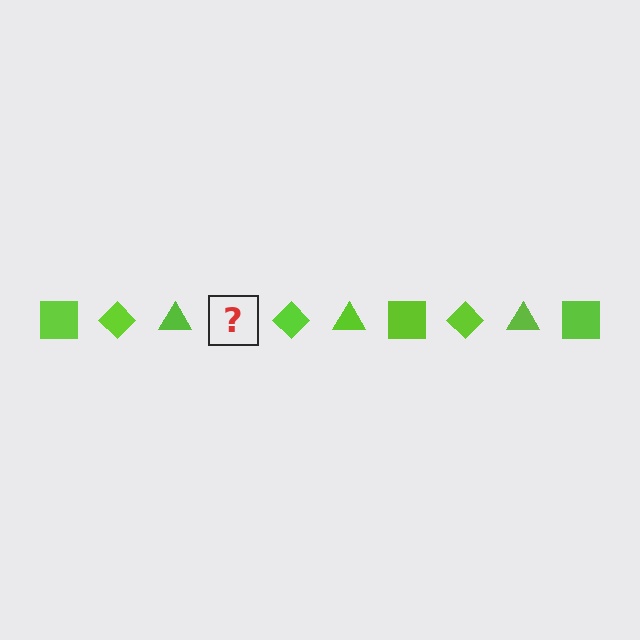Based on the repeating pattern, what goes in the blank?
The blank should be a lime square.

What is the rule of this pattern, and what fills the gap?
The rule is that the pattern cycles through square, diamond, triangle shapes in lime. The gap should be filled with a lime square.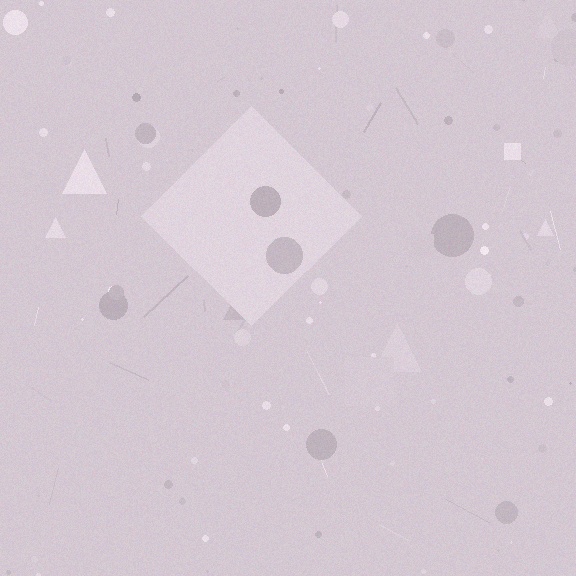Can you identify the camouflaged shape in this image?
The camouflaged shape is a diamond.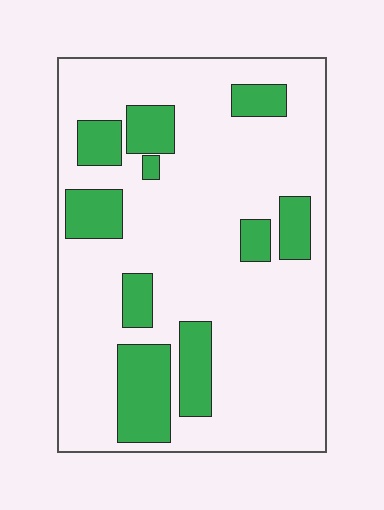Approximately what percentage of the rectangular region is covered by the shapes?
Approximately 20%.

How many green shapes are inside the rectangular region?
10.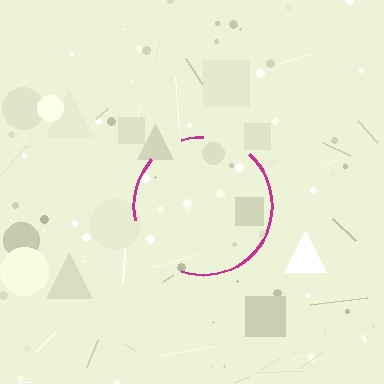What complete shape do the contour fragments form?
The contour fragments form a circle.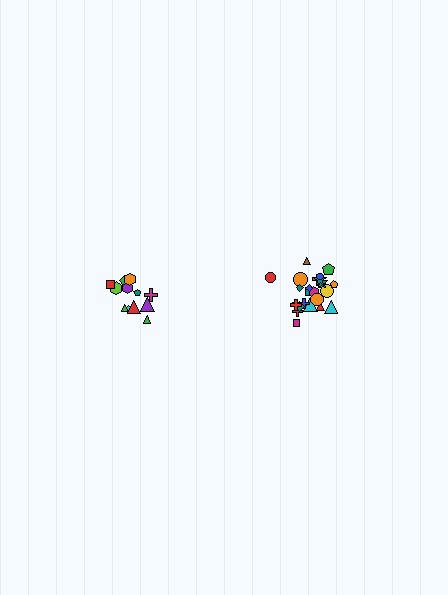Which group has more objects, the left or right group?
The right group.